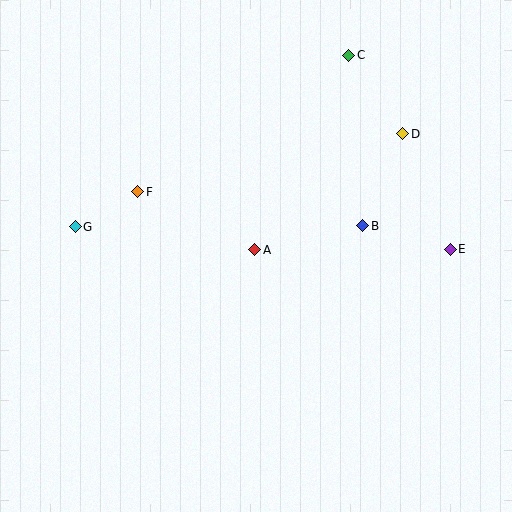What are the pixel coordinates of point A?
Point A is at (255, 250).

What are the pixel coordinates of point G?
Point G is at (75, 227).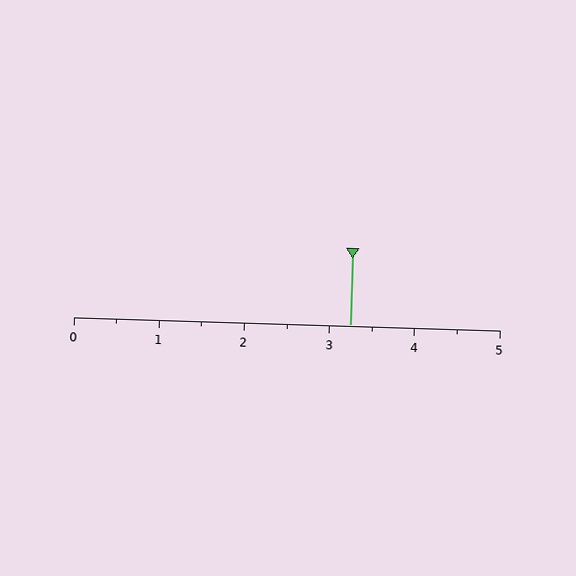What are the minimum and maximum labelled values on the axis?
The axis runs from 0 to 5.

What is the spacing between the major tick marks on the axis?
The major ticks are spaced 1 apart.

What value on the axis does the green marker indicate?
The marker indicates approximately 3.2.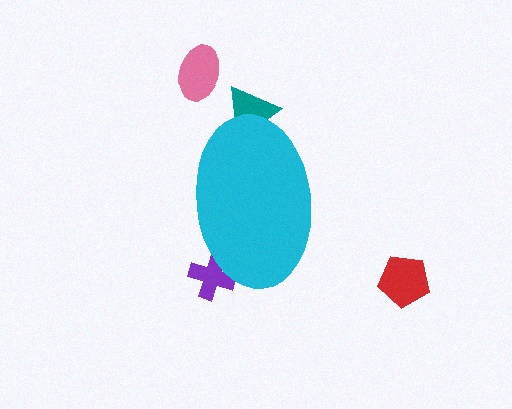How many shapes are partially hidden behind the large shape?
2 shapes are partially hidden.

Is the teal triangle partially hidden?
Yes, the teal triangle is partially hidden behind the cyan ellipse.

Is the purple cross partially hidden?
Yes, the purple cross is partially hidden behind the cyan ellipse.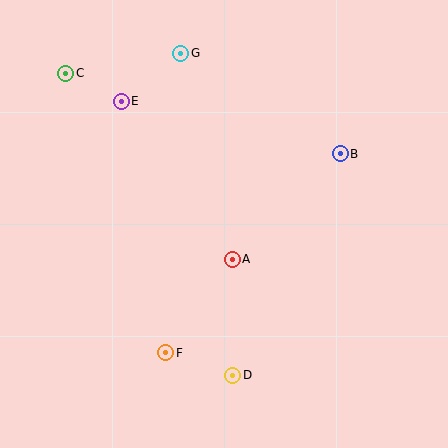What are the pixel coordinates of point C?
Point C is at (66, 73).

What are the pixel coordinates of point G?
Point G is at (181, 53).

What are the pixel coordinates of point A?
Point A is at (232, 259).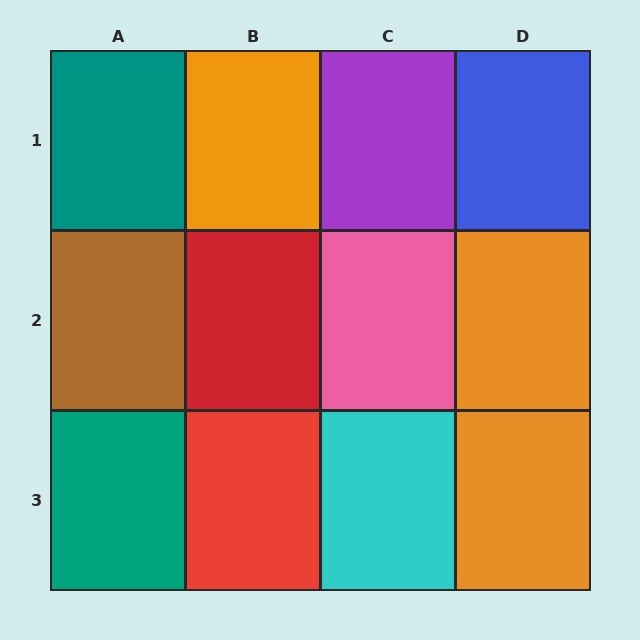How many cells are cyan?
1 cell is cyan.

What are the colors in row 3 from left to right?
Teal, red, cyan, orange.